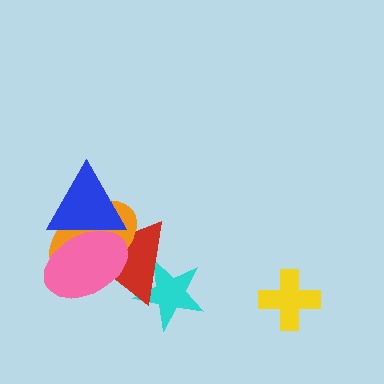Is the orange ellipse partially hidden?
Yes, it is partially covered by another shape.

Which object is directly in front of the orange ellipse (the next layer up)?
The blue triangle is directly in front of the orange ellipse.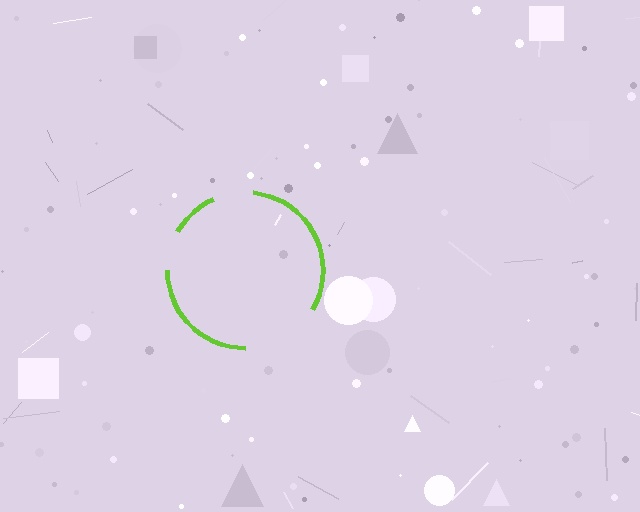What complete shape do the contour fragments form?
The contour fragments form a circle.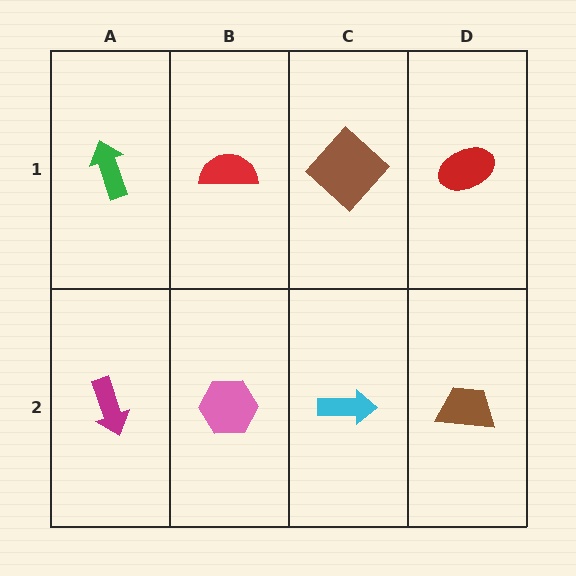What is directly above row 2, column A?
A green arrow.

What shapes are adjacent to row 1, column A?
A magenta arrow (row 2, column A), a red semicircle (row 1, column B).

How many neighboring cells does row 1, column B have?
3.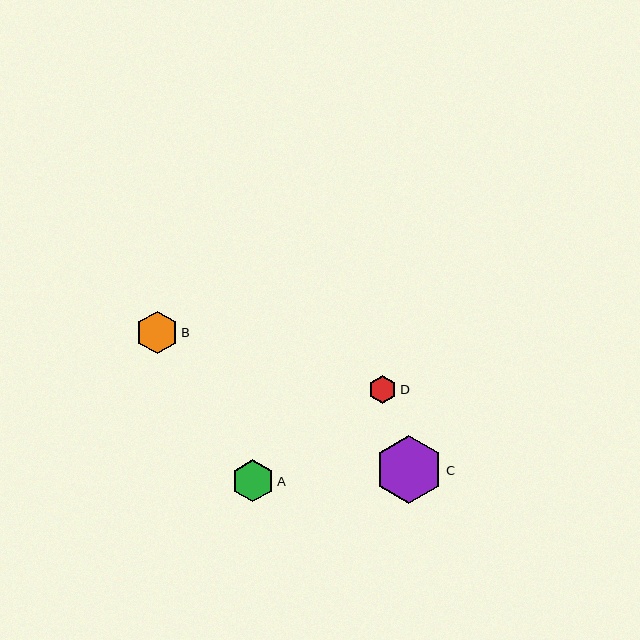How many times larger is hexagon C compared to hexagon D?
Hexagon C is approximately 2.4 times the size of hexagon D.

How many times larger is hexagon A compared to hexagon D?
Hexagon A is approximately 1.5 times the size of hexagon D.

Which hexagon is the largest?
Hexagon C is the largest with a size of approximately 68 pixels.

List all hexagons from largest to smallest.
From largest to smallest: C, B, A, D.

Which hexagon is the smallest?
Hexagon D is the smallest with a size of approximately 28 pixels.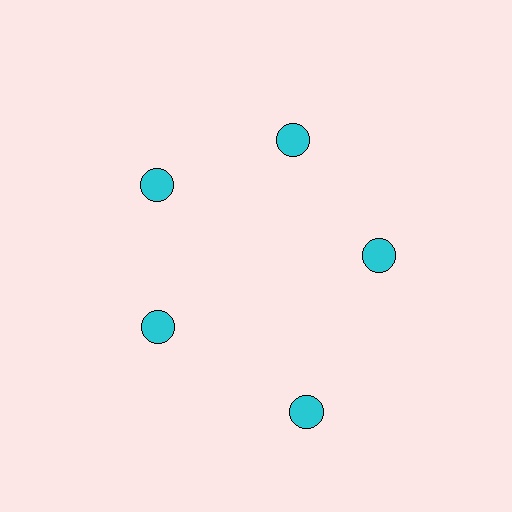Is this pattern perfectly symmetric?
No. The 5 cyan circles are arranged in a ring, but one element near the 5 o'clock position is pushed outward from the center, breaking the 5-fold rotational symmetry.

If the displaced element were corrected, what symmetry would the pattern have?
It would have 5-fold rotational symmetry — the pattern would map onto itself every 72 degrees.